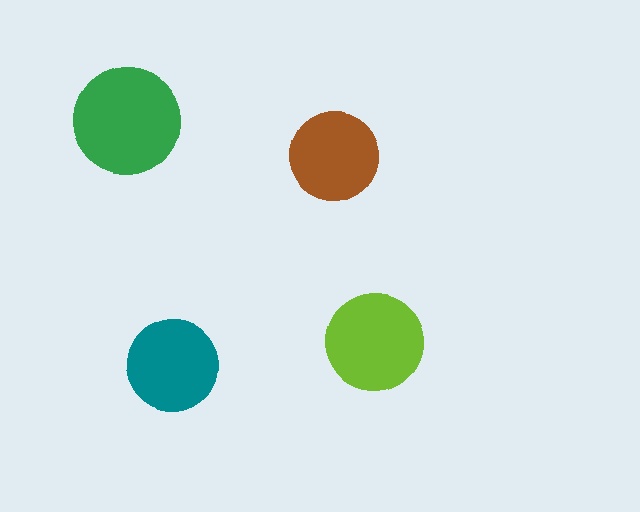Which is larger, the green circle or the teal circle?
The green one.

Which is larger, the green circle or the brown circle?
The green one.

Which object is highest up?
The green circle is topmost.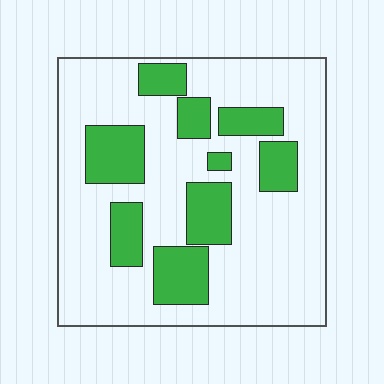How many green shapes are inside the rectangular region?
9.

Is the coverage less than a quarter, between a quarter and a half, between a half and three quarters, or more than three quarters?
Between a quarter and a half.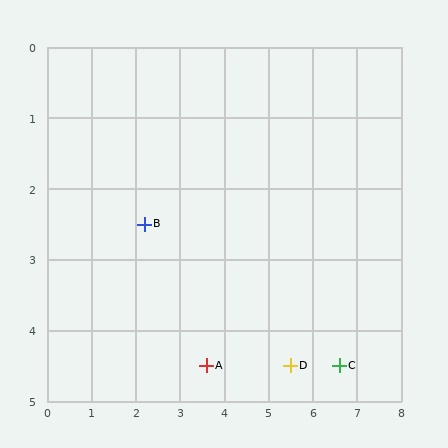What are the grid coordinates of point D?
Point D is at approximately (5.5, 4.5).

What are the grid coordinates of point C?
Point C is at approximately (6.6, 4.5).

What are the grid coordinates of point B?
Point B is at approximately (2.2, 2.5).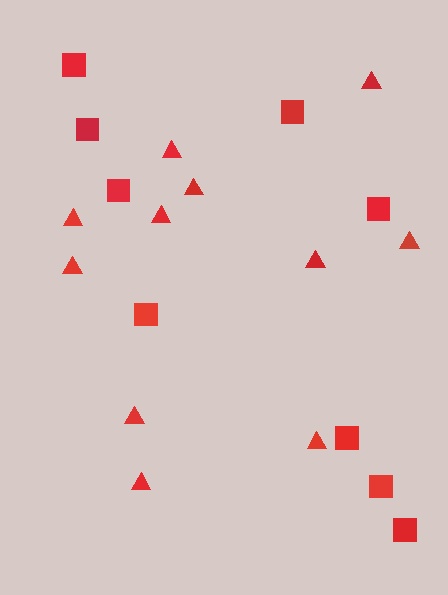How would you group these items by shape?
There are 2 groups: one group of squares (9) and one group of triangles (11).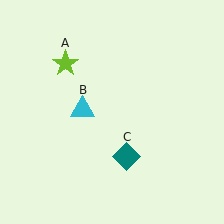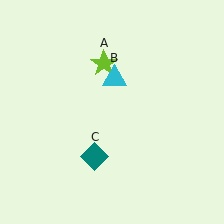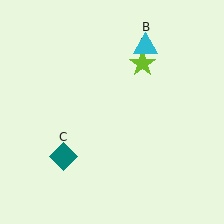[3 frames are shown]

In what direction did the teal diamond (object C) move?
The teal diamond (object C) moved left.